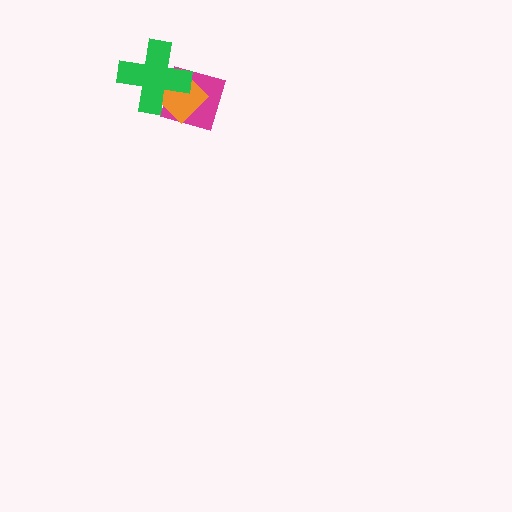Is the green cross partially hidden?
No, no other shape covers it.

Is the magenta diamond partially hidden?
Yes, it is partially covered by another shape.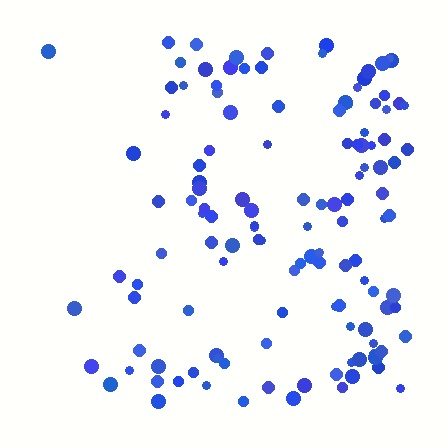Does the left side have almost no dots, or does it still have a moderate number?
Still a moderate number, just noticeably fewer than the right.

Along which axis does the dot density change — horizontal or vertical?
Horizontal.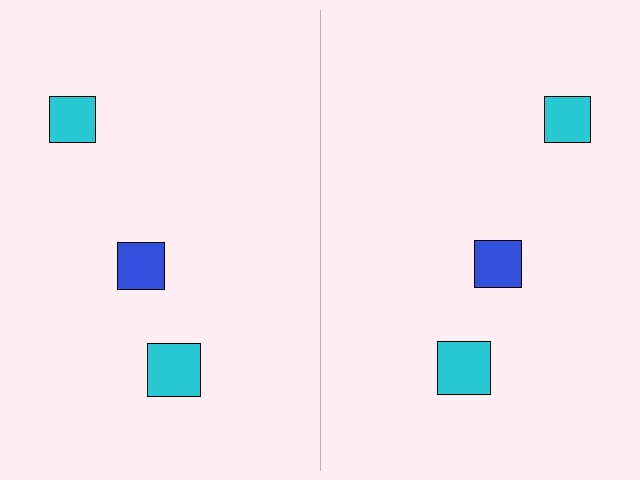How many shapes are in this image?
There are 6 shapes in this image.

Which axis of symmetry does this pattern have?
The pattern has a vertical axis of symmetry running through the center of the image.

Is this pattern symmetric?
Yes, this pattern has bilateral (reflection) symmetry.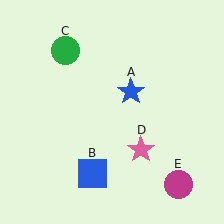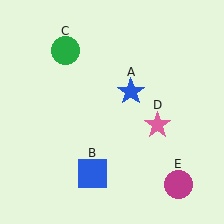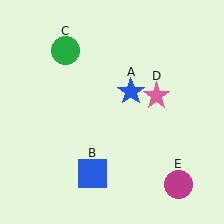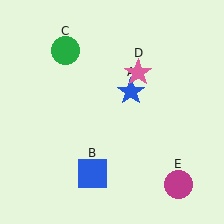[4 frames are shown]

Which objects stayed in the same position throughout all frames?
Blue star (object A) and blue square (object B) and green circle (object C) and magenta circle (object E) remained stationary.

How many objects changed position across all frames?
1 object changed position: pink star (object D).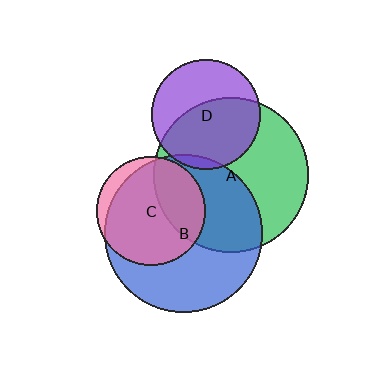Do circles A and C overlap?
Yes.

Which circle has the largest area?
Circle B (blue).